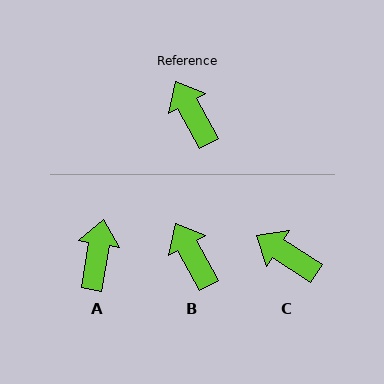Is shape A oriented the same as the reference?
No, it is off by about 38 degrees.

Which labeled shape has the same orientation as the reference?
B.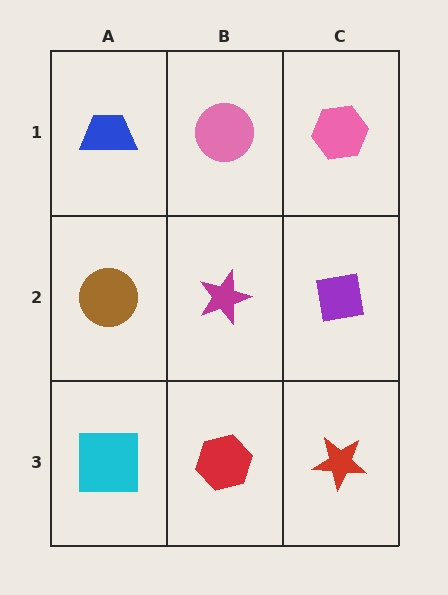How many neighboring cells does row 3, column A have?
2.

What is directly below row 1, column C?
A purple square.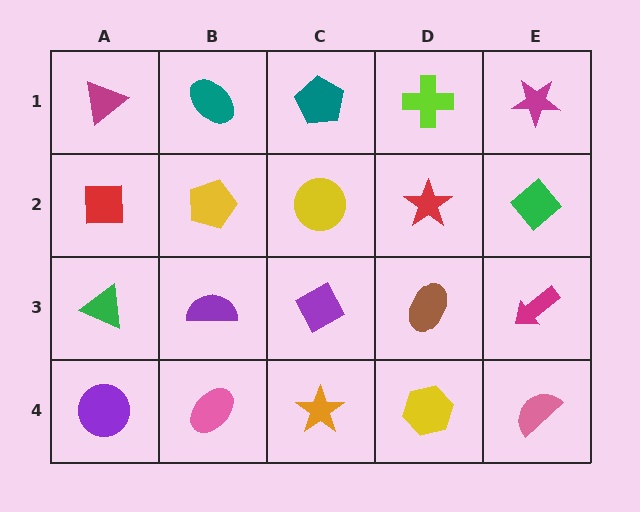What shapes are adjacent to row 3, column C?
A yellow circle (row 2, column C), an orange star (row 4, column C), a purple semicircle (row 3, column B), a brown ellipse (row 3, column D).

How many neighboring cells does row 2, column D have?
4.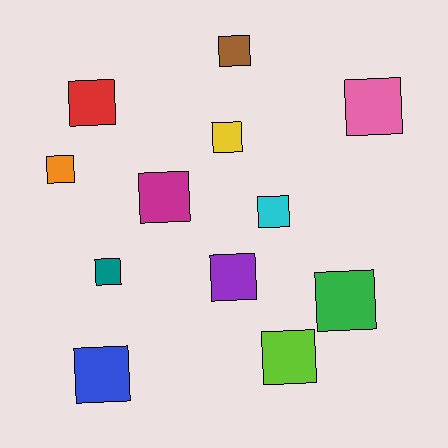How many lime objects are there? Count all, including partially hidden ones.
There is 1 lime object.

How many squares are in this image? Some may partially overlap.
There are 12 squares.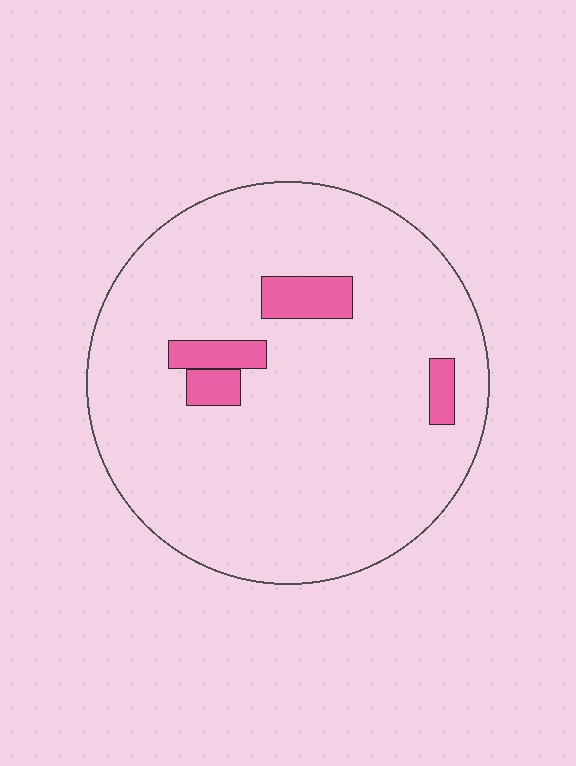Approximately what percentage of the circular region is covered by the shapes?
Approximately 10%.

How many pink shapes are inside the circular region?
4.